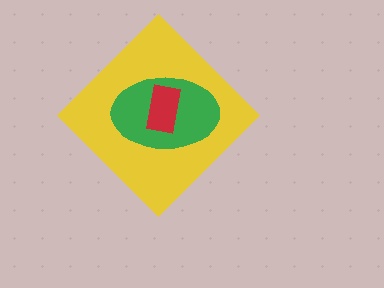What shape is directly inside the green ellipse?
The red rectangle.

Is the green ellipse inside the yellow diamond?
Yes.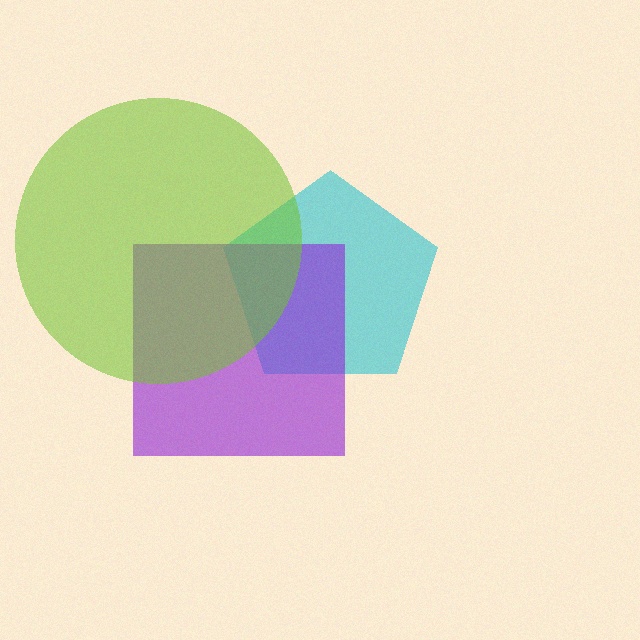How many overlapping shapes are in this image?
There are 3 overlapping shapes in the image.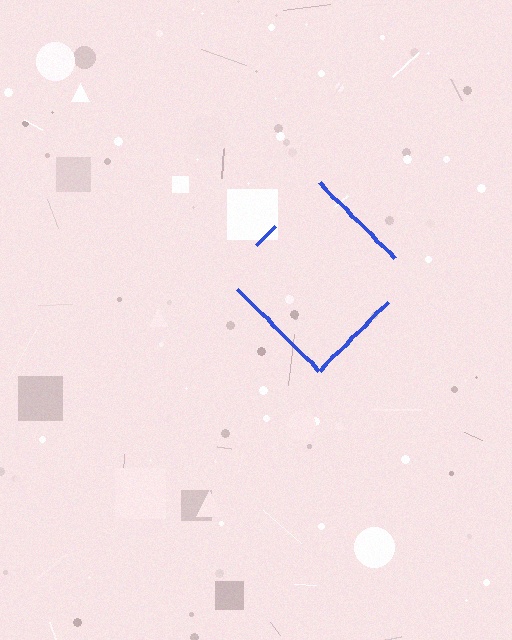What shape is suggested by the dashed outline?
The dashed outline suggests a diamond.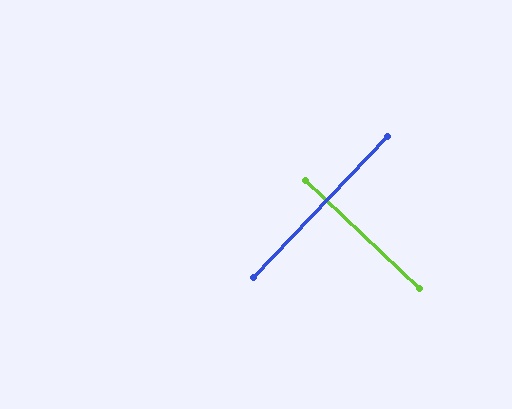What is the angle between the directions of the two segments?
Approximately 90 degrees.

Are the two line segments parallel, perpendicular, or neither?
Perpendicular — they meet at approximately 90°.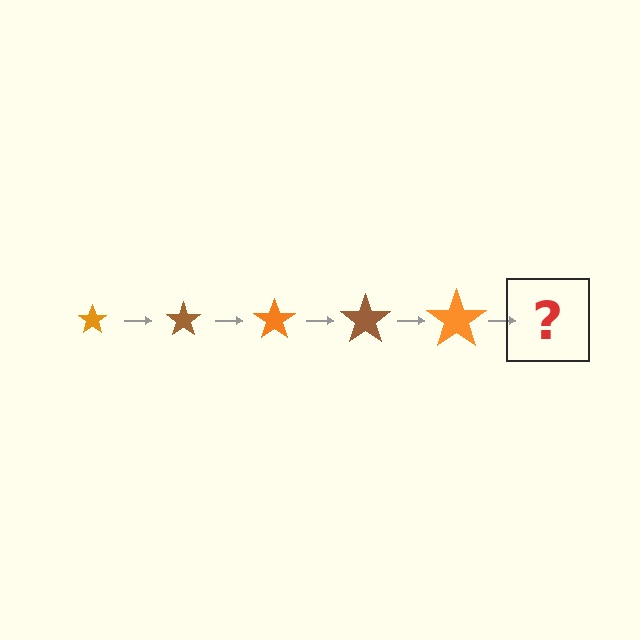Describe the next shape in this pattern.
It should be a brown star, larger than the previous one.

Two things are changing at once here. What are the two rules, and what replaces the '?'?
The two rules are that the star grows larger each step and the color cycles through orange and brown. The '?' should be a brown star, larger than the previous one.